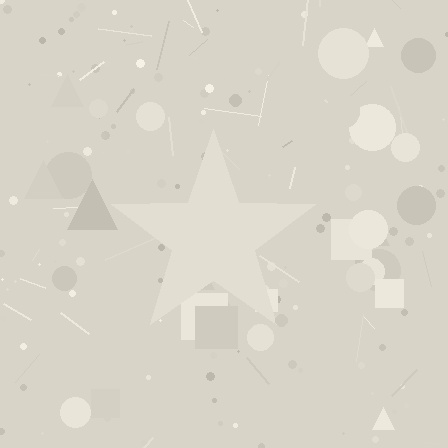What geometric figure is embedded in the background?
A star is embedded in the background.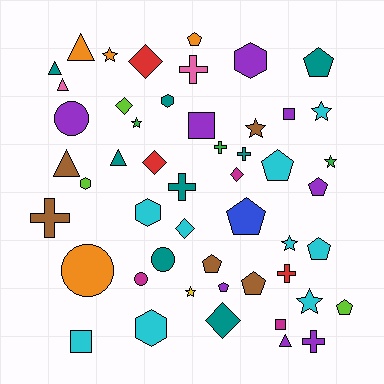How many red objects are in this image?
There are 3 red objects.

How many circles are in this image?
There are 4 circles.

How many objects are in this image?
There are 50 objects.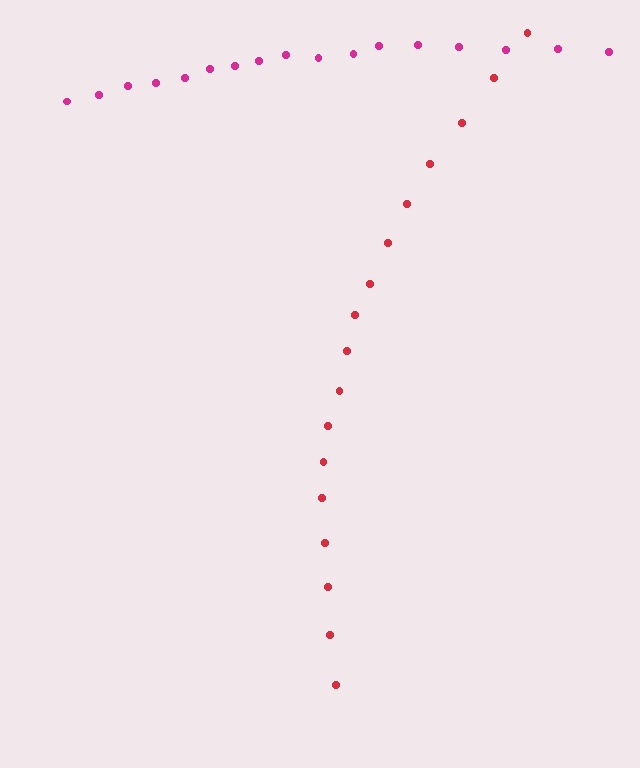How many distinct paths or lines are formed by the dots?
There are 2 distinct paths.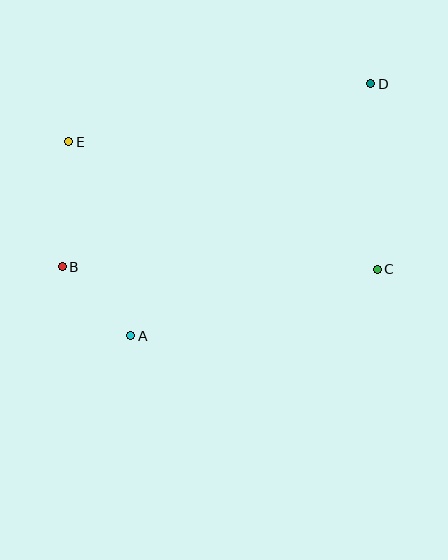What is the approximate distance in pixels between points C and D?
The distance between C and D is approximately 186 pixels.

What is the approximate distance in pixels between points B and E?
The distance between B and E is approximately 125 pixels.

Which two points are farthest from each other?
Points B and D are farthest from each other.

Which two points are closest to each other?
Points A and B are closest to each other.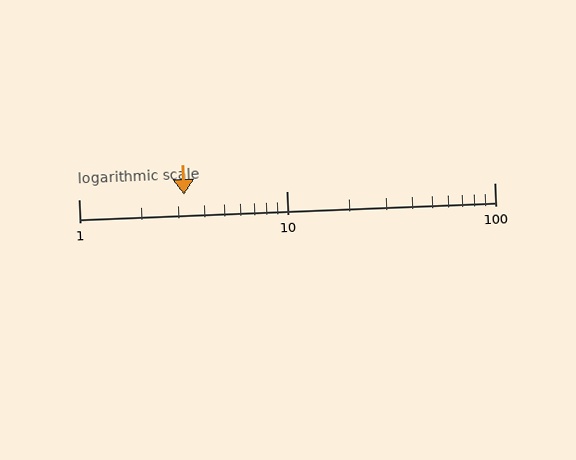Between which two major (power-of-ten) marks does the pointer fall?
The pointer is between 1 and 10.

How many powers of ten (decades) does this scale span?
The scale spans 2 decades, from 1 to 100.